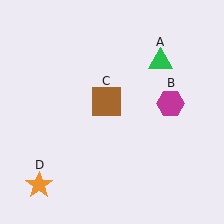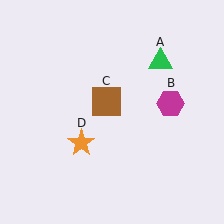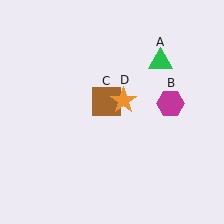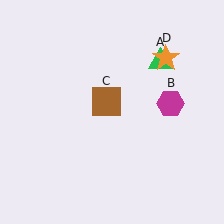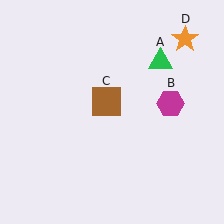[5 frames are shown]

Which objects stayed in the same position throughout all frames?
Green triangle (object A) and magenta hexagon (object B) and brown square (object C) remained stationary.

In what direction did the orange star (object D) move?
The orange star (object D) moved up and to the right.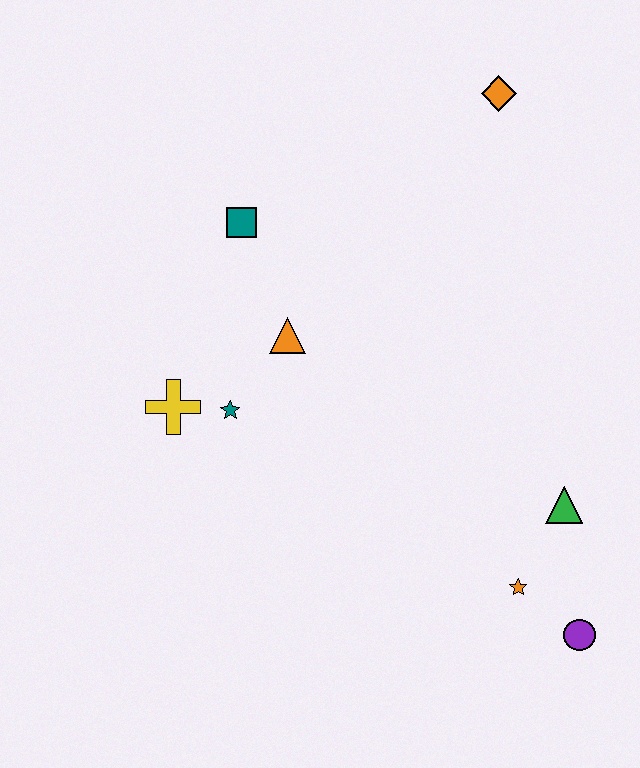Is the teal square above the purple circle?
Yes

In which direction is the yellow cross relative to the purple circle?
The yellow cross is to the left of the purple circle.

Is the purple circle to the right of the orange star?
Yes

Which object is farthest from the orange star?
The orange diamond is farthest from the orange star.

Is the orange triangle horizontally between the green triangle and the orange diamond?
No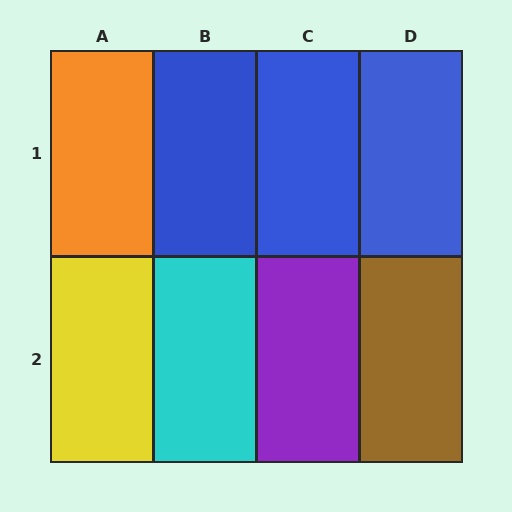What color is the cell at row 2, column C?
Purple.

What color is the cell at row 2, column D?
Brown.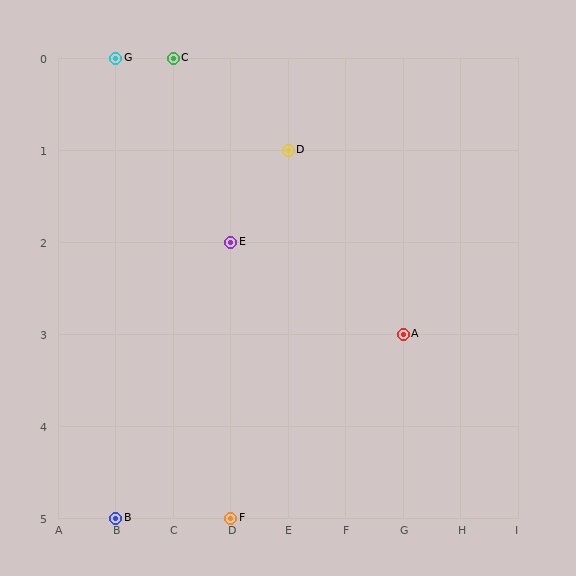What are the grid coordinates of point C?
Point C is at grid coordinates (C, 0).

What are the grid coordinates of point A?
Point A is at grid coordinates (G, 3).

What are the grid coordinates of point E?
Point E is at grid coordinates (D, 2).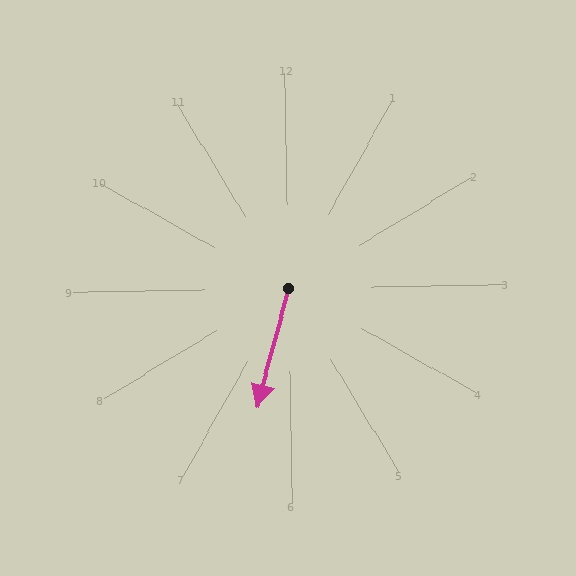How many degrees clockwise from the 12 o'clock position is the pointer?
Approximately 196 degrees.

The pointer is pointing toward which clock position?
Roughly 7 o'clock.